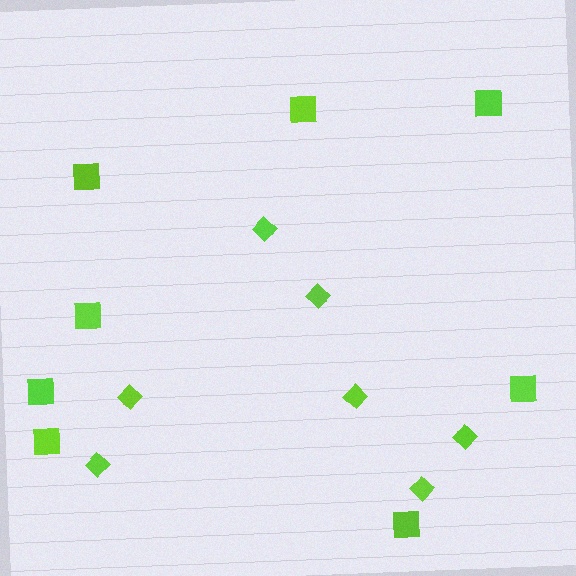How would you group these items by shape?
There are 2 groups: one group of squares (8) and one group of diamonds (7).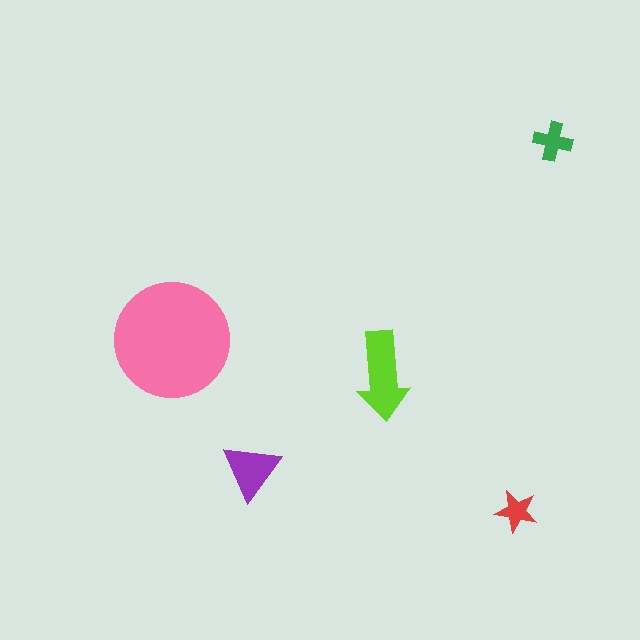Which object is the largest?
The pink circle.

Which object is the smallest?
The red star.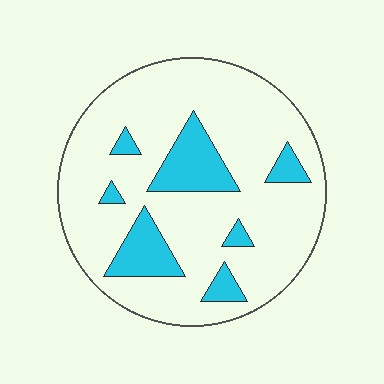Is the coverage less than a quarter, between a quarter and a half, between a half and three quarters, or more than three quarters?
Less than a quarter.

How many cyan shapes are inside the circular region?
7.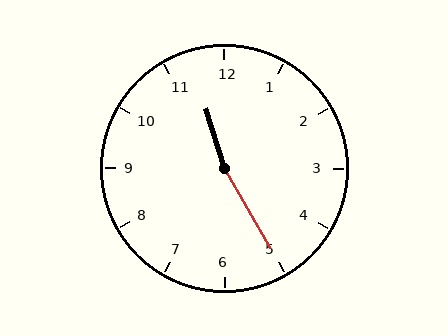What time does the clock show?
11:25.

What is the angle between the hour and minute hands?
Approximately 168 degrees.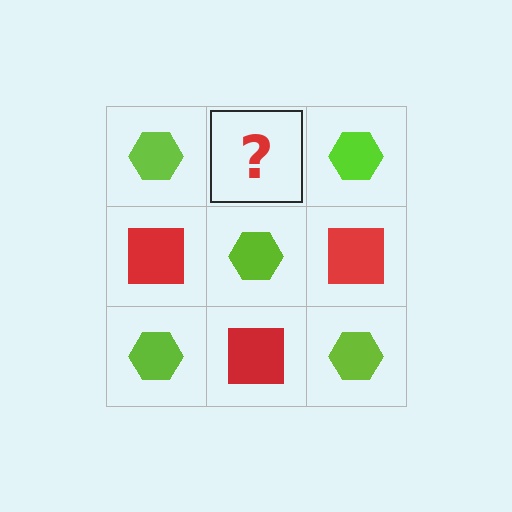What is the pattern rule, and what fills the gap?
The rule is that it alternates lime hexagon and red square in a checkerboard pattern. The gap should be filled with a red square.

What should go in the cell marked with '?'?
The missing cell should contain a red square.